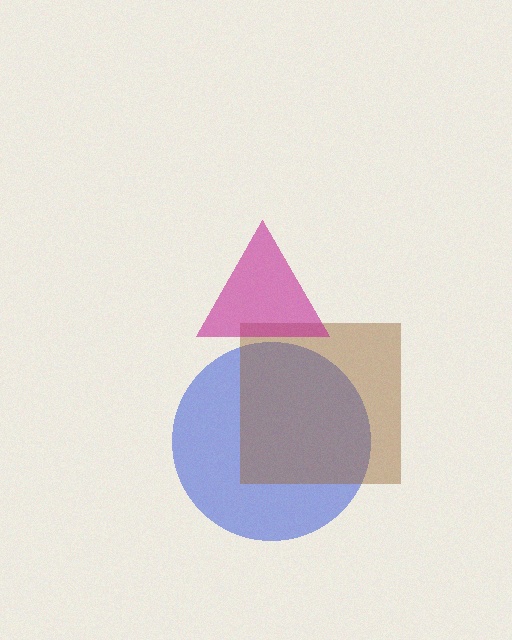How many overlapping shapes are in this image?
There are 3 overlapping shapes in the image.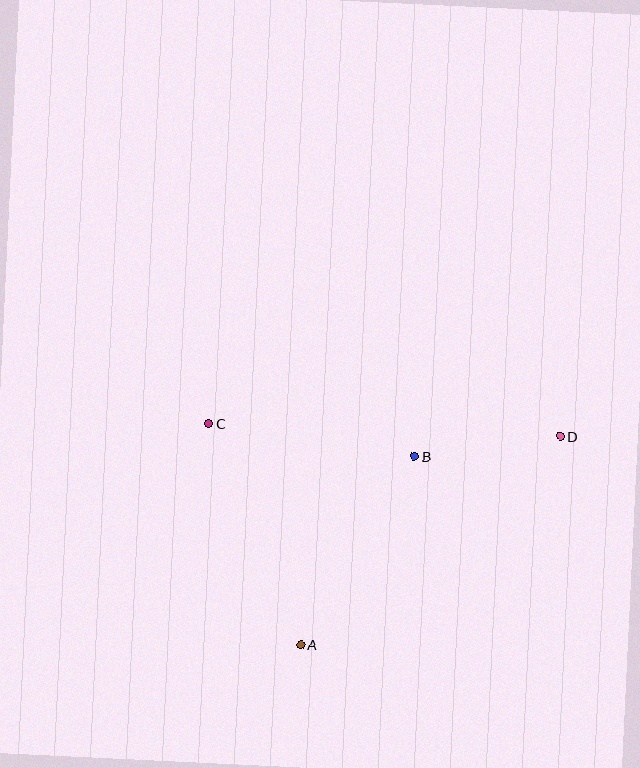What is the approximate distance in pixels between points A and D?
The distance between A and D is approximately 333 pixels.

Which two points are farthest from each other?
Points C and D are farthest from each other.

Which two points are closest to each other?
Points B and D are closest to each other.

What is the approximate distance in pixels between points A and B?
The distance between A and B is approximately 220 pixels.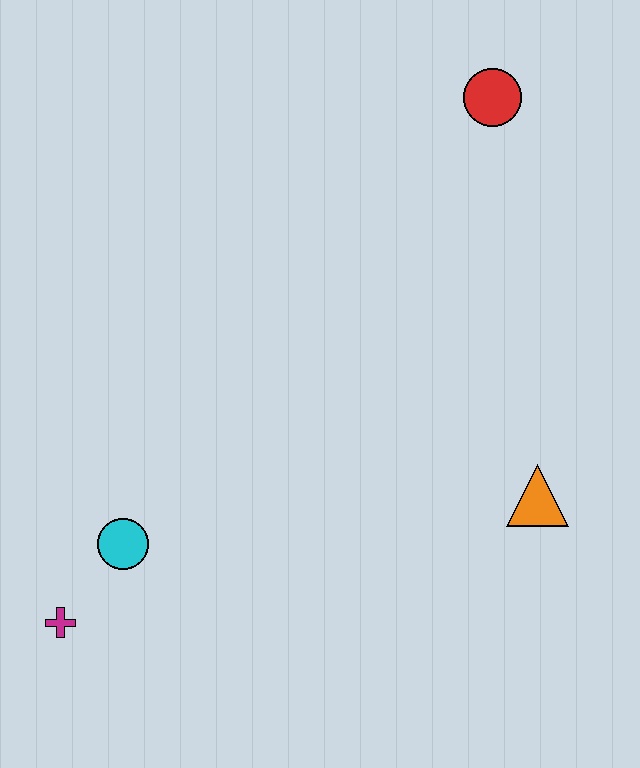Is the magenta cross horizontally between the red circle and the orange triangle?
No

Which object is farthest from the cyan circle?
The red circle is farthest from the cyan circle.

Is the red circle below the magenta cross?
No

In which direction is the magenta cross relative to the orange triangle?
The magenta cross is to the left of the orange triangle.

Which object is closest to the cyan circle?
The magenta cross is closest to the cyan circle.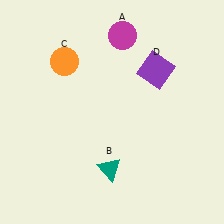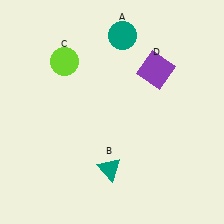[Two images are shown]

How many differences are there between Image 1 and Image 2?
There are 2 differences between the two images.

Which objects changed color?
A changed from magenta to teal. C changed from orange to lime.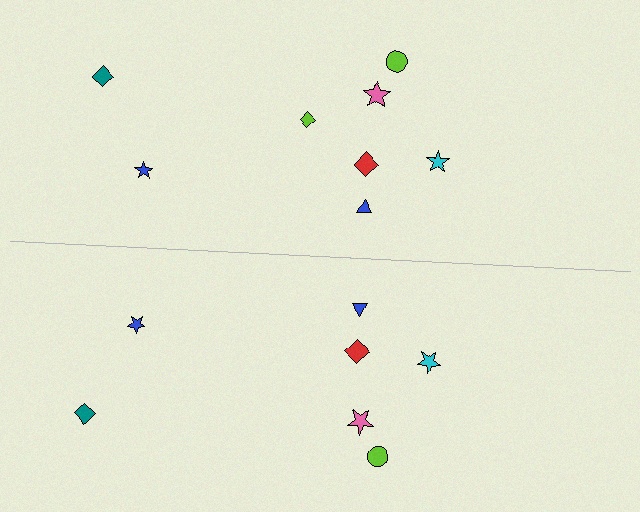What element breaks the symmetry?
A lime diamond is missing from the bottom side.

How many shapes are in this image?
There are 15 shapes in this image.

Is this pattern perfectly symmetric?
No, the pattern is not perfectly symmetric. A lime diamond is missing from the bottom side.